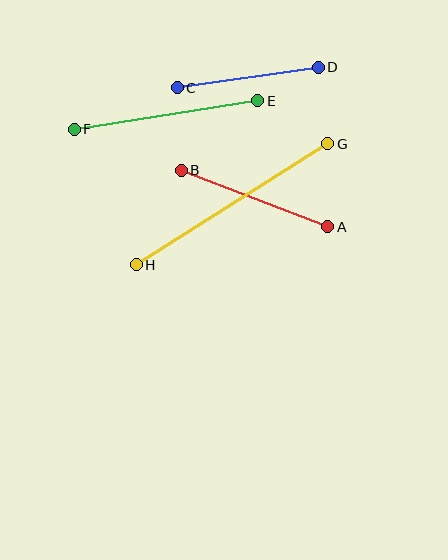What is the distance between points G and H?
The distance is approximately 227 pixels.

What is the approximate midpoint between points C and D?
The midpoint is at approximately (248, 78) pixels.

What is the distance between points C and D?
The distance is approximately 142 pixels.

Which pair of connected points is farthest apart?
Points G and H are farthest apart.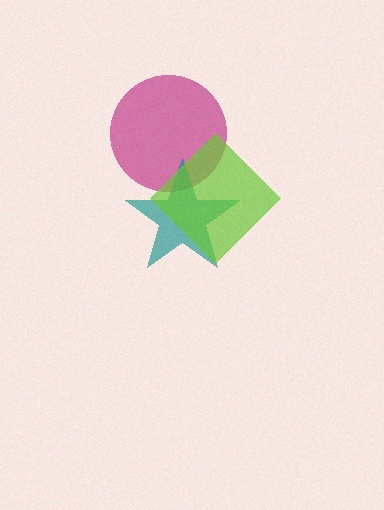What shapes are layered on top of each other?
The layered shapes are: a magenta circle, a teal star, a lime diamond.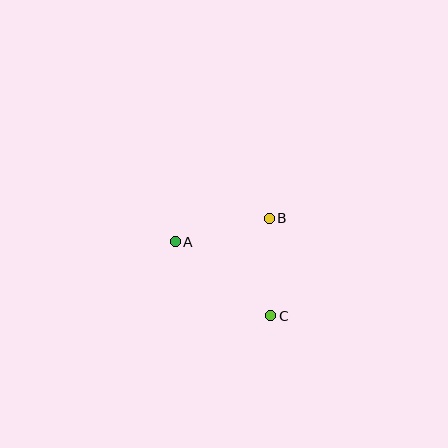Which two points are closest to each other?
Points A and B are closest to each other.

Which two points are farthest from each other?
Points A and C are farthest from each other.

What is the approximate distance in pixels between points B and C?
The distance between B and C is approximately 97 pixels.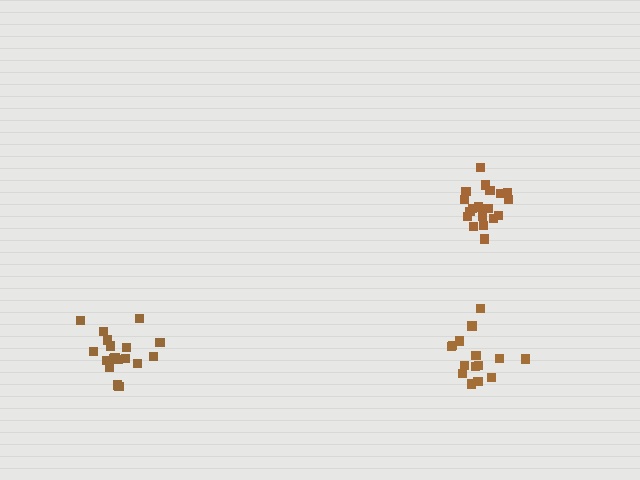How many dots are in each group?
Group 1: 18 dots, Group 2: 15 dots, Group 3: 19 dots (52 total).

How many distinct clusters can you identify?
There are 3 distinct clusters.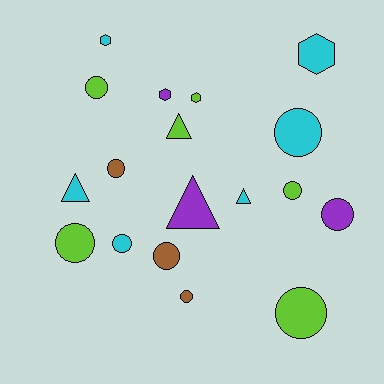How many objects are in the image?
There are 18 objects.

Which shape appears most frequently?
Circle, with 10 objects.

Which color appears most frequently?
Cyan, with 6 objects.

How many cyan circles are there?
There are 2 cyan circles.